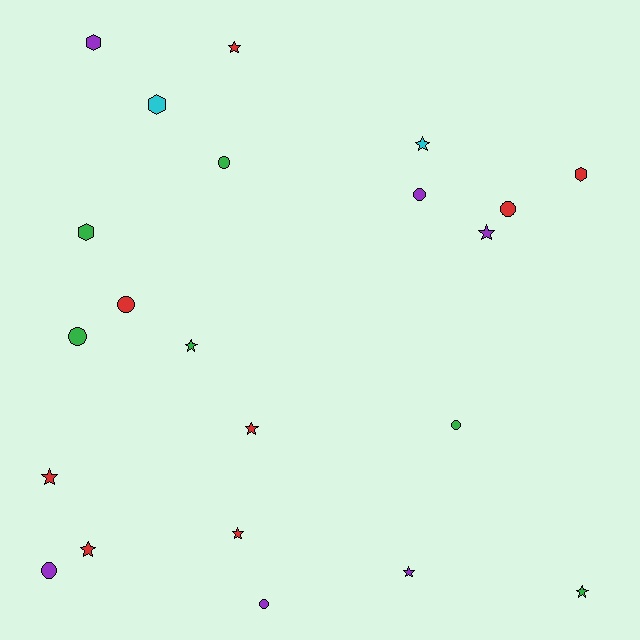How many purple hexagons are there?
There is 1 purple hexagon.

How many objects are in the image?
There are 22 objects.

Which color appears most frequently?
Red, with 8 objects.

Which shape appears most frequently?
Star, with 10 objects.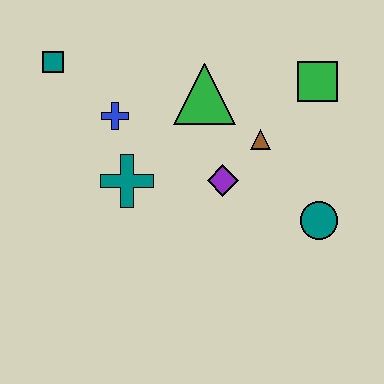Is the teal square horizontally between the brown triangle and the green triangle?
No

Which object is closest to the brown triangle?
The purple diamond is closest to the brown triangle.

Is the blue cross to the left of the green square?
Yes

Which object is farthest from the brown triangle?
The teal square is farthest from the brown triangle.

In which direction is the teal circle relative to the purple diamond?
The teal circle is to the right of the purple diamond.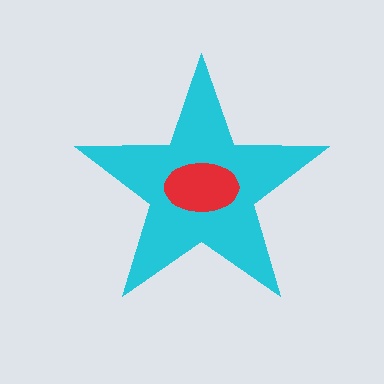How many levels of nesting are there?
2.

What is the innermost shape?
The red ellipse.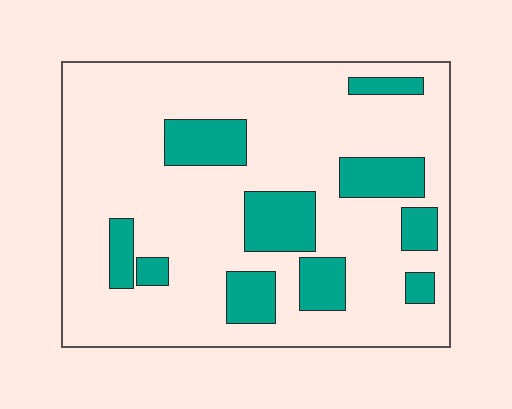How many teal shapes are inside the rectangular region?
10.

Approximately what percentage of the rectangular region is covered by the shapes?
Approximately 20%.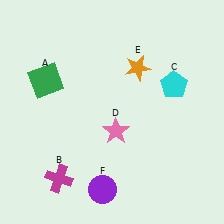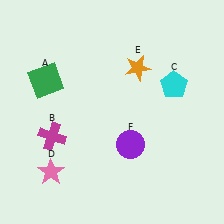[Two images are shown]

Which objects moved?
The objects that moved are: the magenta cross (B), the pink star (D), the purple circle (F).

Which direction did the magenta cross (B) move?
The magenta cross (B) moved up.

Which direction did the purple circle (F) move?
The purple circle (F) moved up.